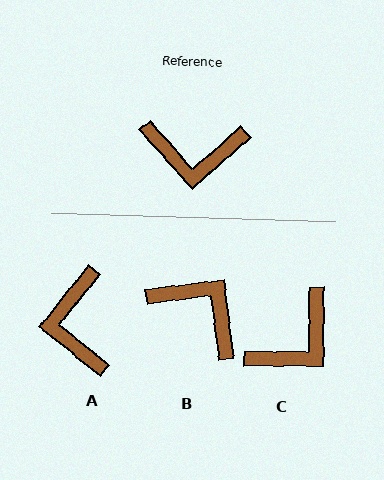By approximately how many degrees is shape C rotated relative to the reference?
Approximately 48 degrees counter-clockwise.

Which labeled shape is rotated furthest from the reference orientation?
B, about 145 degrees away.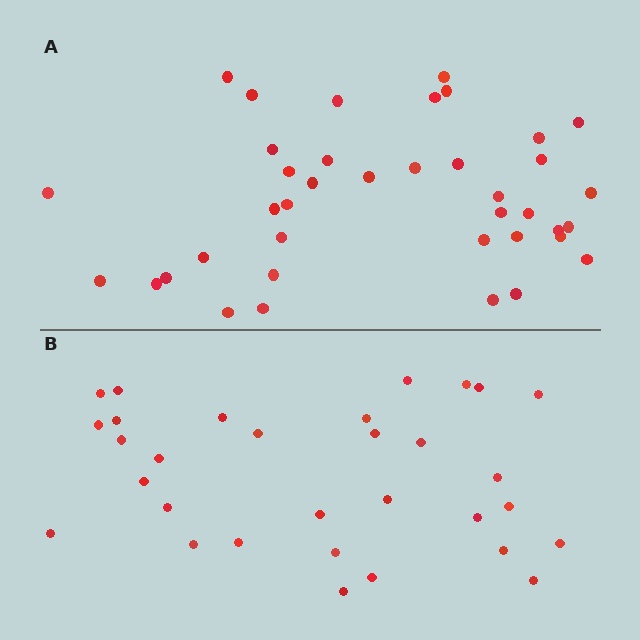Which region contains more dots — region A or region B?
Region A (the top region) has more dots.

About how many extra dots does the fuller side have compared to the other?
Region A has roughly 8 or so more dots than region B.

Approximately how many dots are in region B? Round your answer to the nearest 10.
About 30 dots. (The exact count is 31, which rounds to 30.)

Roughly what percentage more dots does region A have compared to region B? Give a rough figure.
About 25% more.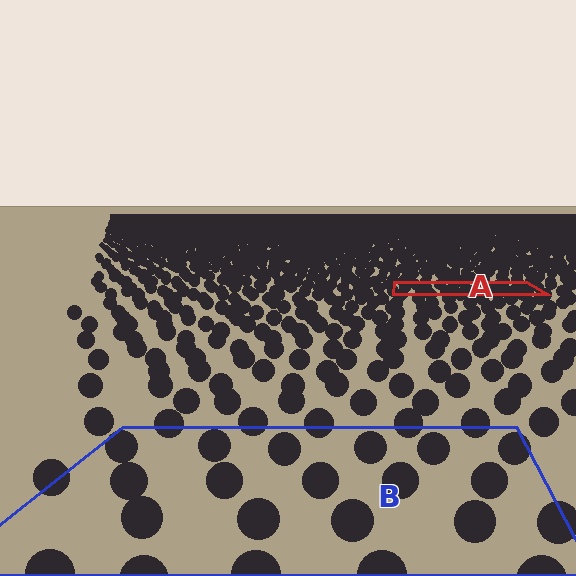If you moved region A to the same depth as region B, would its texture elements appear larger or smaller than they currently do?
They would appear larger. At a closer depth, the same texture elements are projected at a bigger on-screen size.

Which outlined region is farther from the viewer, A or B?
Region A is farther from the viewer — the texture elements inside it appear smaller and more densely packed.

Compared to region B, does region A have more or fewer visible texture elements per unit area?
Region A has more texture elements per unit area — they are packed more densely because it is farther away.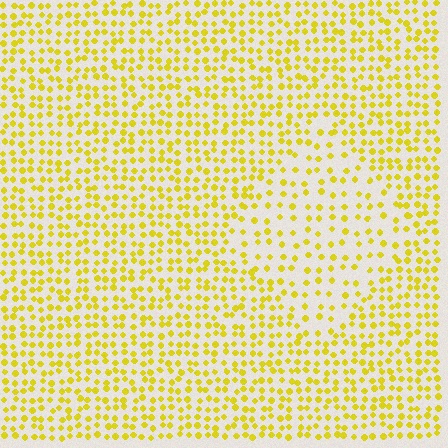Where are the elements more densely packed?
The elements are more densely packed outside the diamond boundary.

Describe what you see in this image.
The image contains small yellow elements arranged at two different densities. A diamond-shaped region is visible where the elements are less densely packed than the surrounding area.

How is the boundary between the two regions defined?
The boundary is defined by a change in element density (approximately 1.9x ratio). All elements are the same color, size, and shape.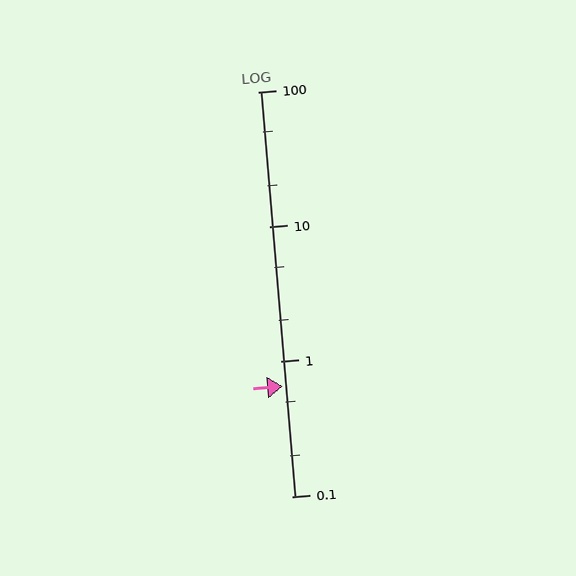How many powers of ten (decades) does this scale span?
The scale spans 3 decades, from 0.1 to 100.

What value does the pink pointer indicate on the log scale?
The pointer indicates approximately 0.65.